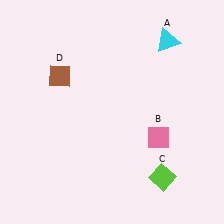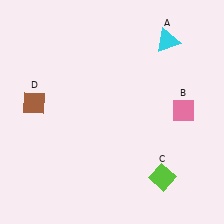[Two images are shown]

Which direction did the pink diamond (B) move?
The pink diamond (B) moved up.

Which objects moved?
The objects that moved are: the pink diamond (B), the brown diamond (D).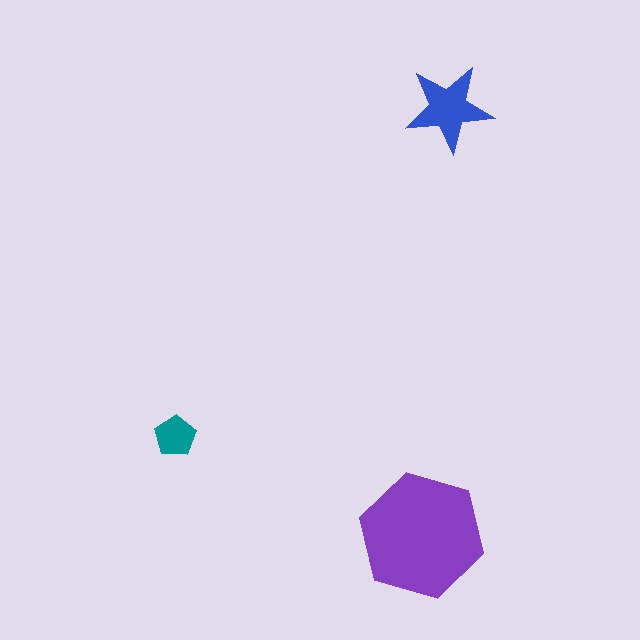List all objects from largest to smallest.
The purple hexagon, the blue star, the teal pentagon.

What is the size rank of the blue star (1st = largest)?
2nd.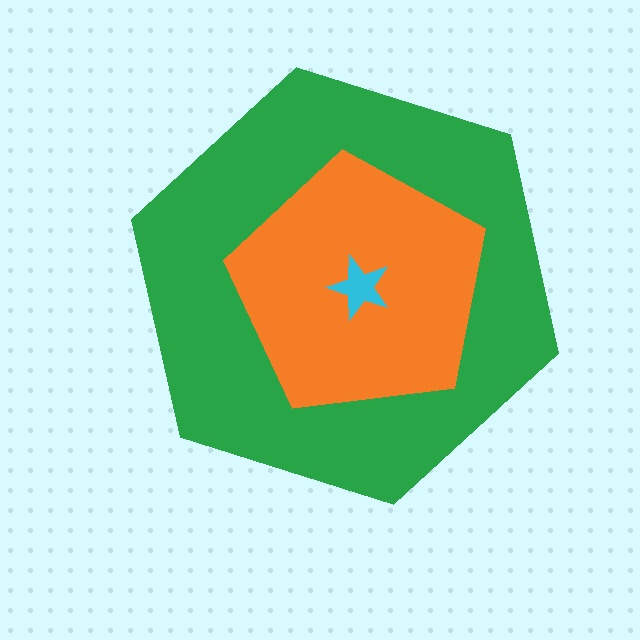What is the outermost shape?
The green hexagon.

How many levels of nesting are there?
3.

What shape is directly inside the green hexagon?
The orange pentagon.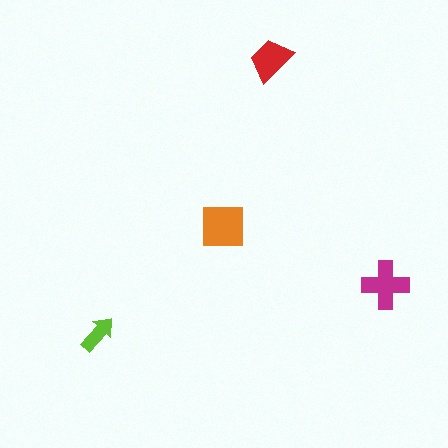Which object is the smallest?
The lime arrow.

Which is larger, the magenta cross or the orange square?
The orange square.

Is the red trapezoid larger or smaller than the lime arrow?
Larger.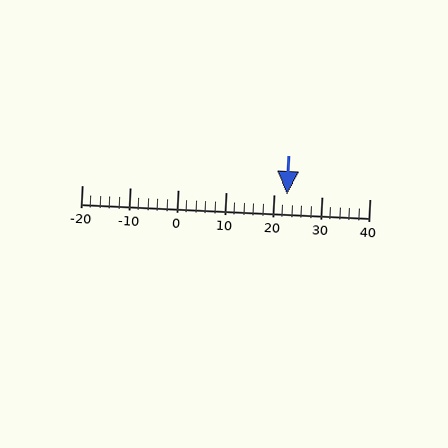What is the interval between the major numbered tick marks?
The major tick marks are spaced 10 units apart.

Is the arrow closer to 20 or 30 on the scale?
The arrow is closer to 20.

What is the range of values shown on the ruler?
The ruler shows values from -20 to 40.